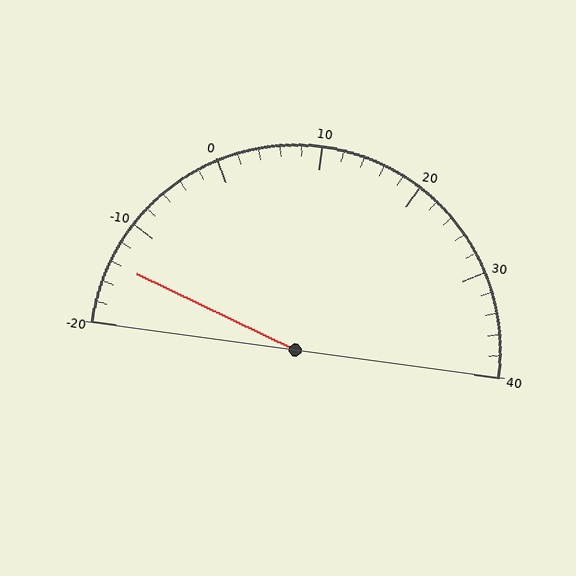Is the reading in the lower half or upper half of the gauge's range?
The reading is in the lower half of the range (-20 to 40).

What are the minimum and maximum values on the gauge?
The gauge ranges from -20 to 40.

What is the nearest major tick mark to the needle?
The nearest major tick mark is -10.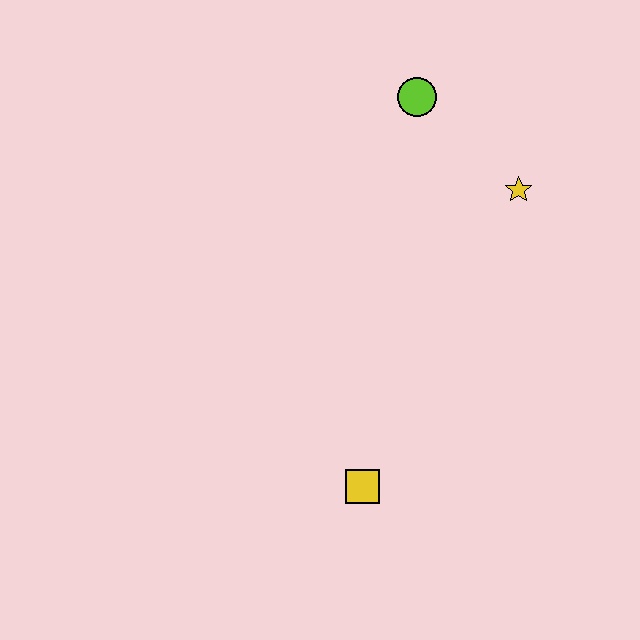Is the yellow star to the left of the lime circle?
No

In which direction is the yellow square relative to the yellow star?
The yellow square is below the yellow star.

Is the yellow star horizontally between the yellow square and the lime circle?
No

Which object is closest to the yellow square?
The yellow star is closest to the yellow square.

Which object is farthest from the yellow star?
The yellow square is farthest from the yellow star.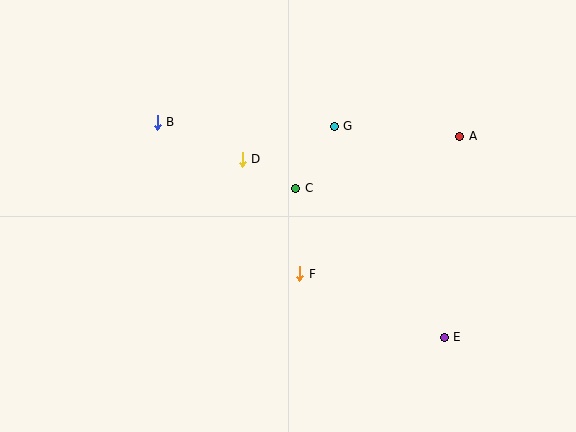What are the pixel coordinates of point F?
Point F is at (300, 274).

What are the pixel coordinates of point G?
Point G is at (334, 126).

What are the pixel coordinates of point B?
Point B is at (157, 122).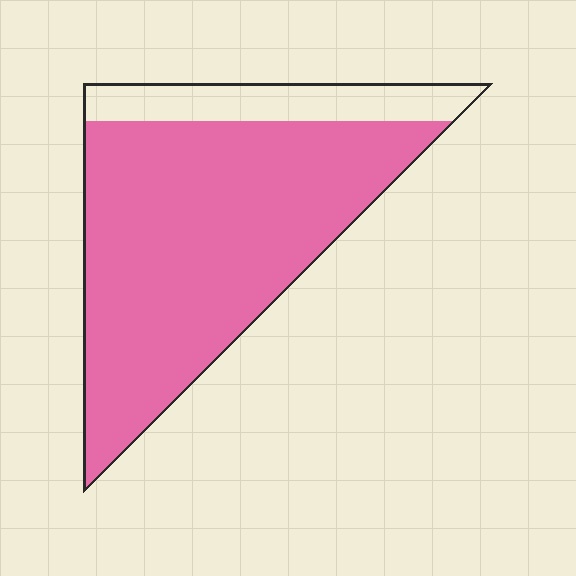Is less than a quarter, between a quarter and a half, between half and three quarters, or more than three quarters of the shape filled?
More than three quarters.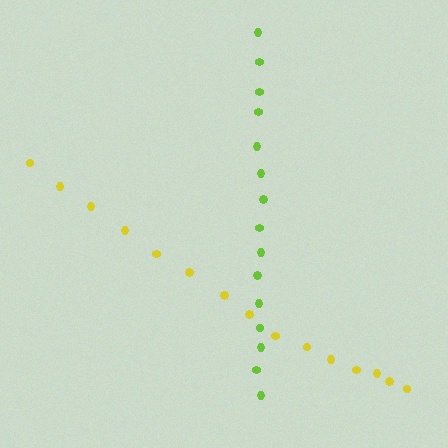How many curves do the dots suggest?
There are 2 distinct paths.